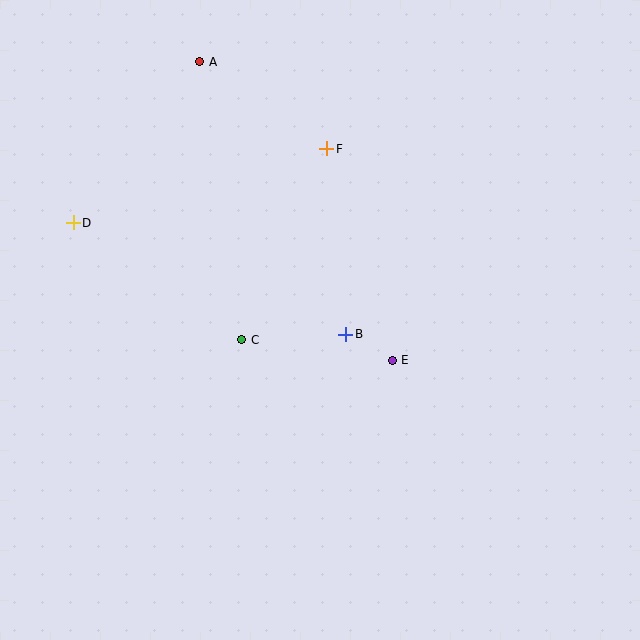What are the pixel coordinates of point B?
Point B is at (346, 334).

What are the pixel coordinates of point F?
Point F is at (327, 149).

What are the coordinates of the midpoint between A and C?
The midpoint between A and C is at (221, 201).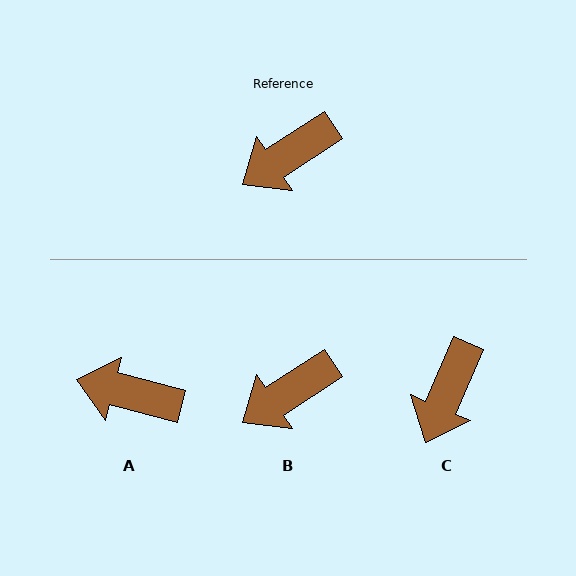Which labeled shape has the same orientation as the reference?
B.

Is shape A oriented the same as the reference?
No, it is off by about 48 degrees.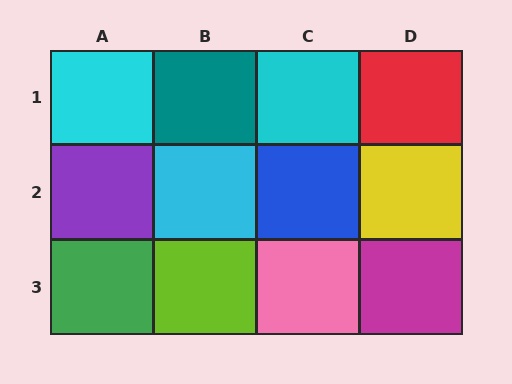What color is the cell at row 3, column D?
Magenta.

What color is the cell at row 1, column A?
Cyan.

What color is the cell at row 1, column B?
Teal.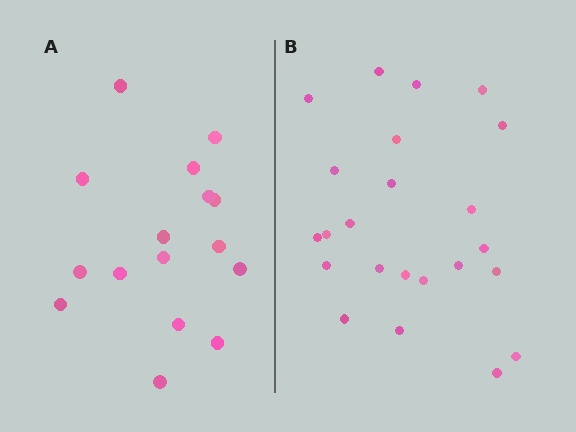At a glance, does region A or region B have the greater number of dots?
Region B (the right region) has more dots.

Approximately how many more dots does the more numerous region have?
Region B has roughly 8 or so more dots than region A.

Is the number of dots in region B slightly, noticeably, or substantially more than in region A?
Region B has noticeably more, but not dramatically so. The ratio is roughly 1.4 to 1.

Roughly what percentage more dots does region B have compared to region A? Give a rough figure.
About 45% more.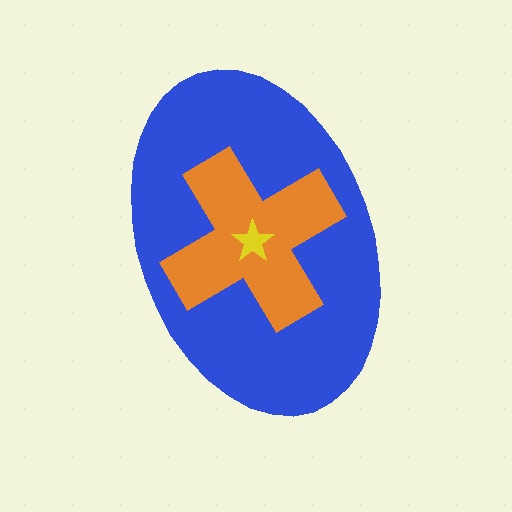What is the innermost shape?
The yellow star.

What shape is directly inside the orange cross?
The yellow star.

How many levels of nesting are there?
3.